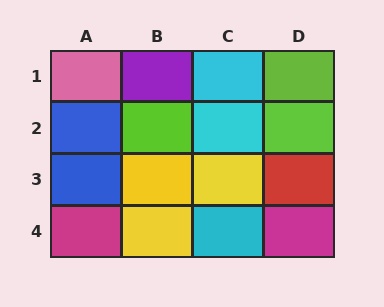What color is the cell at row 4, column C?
Cyan.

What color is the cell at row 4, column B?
Yellow.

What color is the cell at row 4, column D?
Magenta.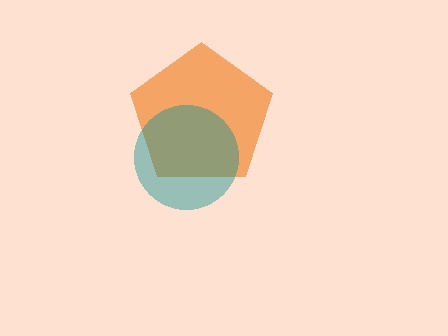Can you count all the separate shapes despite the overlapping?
Yes, there are 2 separate shapes.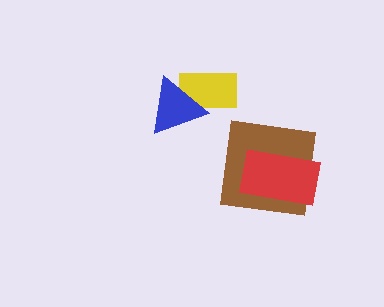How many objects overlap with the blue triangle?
1 object overlaps with the blue triangle.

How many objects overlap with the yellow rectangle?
1 object overlaps with the yellow rectangle.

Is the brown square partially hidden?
Yes, it is partially covered by another shape.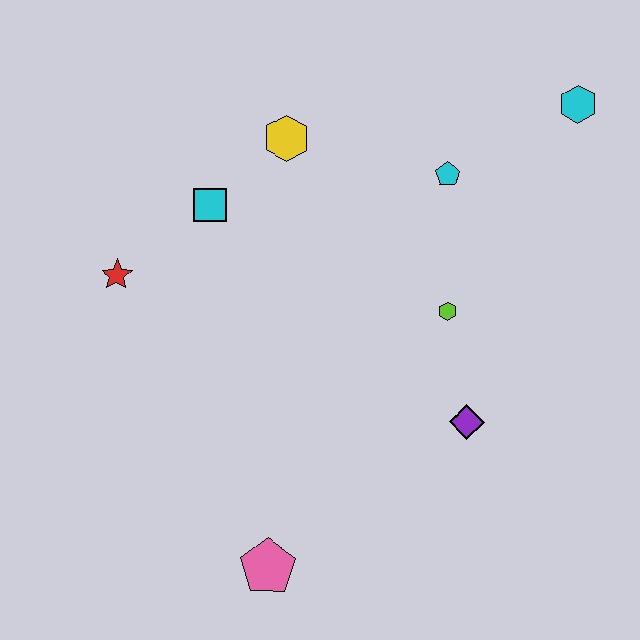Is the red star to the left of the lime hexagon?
Yes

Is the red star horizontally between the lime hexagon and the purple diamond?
No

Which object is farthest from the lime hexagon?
The red star is farthest from the lime hexagon.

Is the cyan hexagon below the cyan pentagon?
No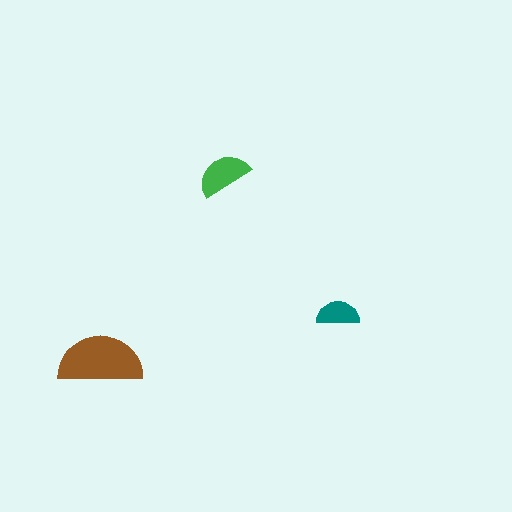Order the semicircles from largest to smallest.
the brown one, the green one, the teal one.